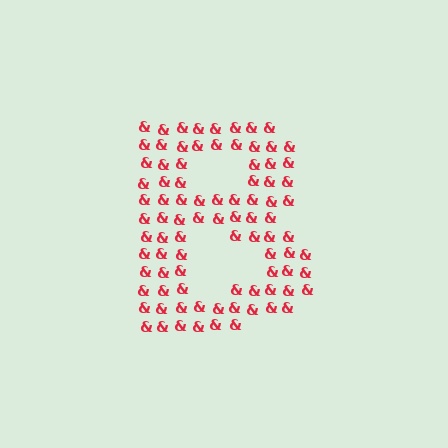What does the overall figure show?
The overall figure shows the letter B.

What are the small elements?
The small elements are ampersands.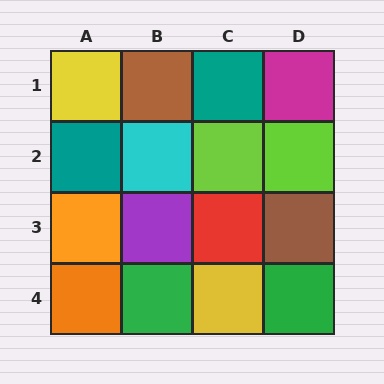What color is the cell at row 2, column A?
Teal.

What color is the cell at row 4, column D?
Green.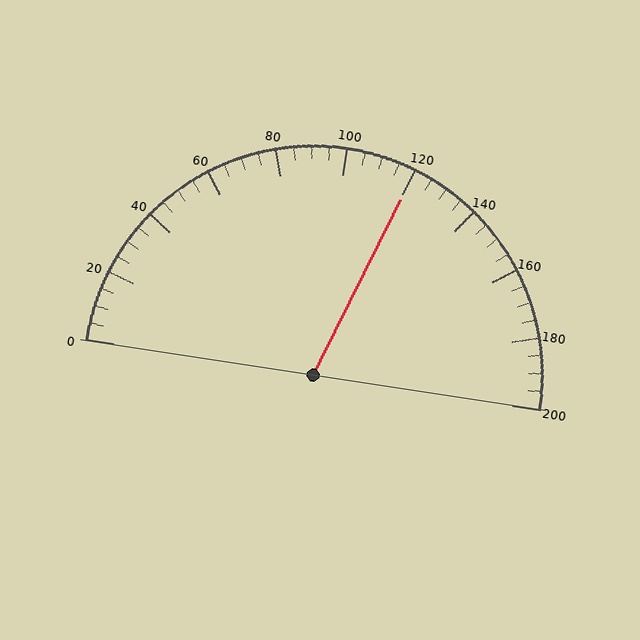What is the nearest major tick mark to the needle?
The nearest major tick mark is 120.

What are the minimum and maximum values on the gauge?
The gauge ranges from 0 to 200.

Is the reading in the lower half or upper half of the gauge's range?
The reading is in the upper half of the range (0 to 200).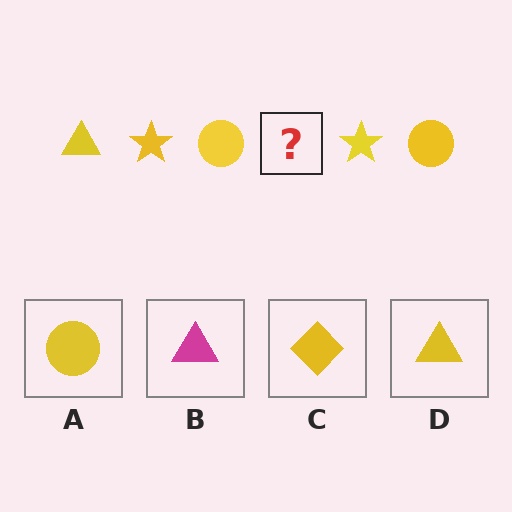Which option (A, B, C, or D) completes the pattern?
D.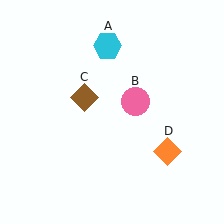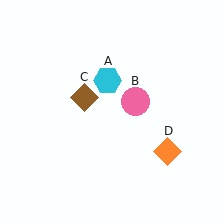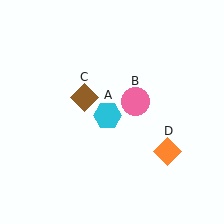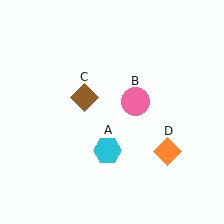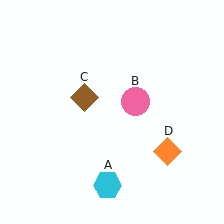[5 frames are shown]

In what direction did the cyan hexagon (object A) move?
The cyan hexagon (object A) moved down.